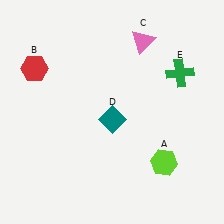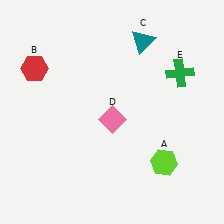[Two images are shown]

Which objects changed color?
C changed from pink to teal. D changed from teal to pink.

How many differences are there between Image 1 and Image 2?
There are 2 differences between the two images.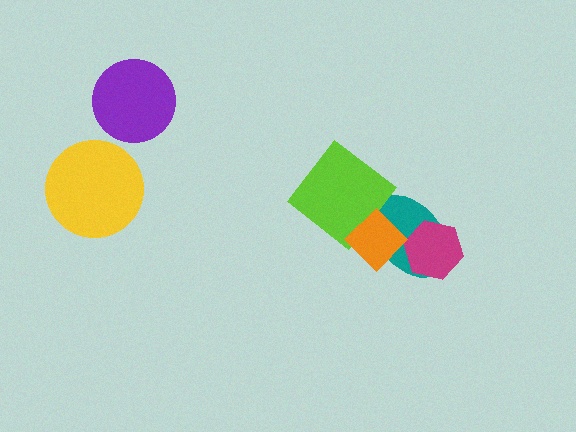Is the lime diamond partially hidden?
Yes, it is partially covered by another shape.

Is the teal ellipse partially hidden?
Yes, it is partially covered by another shape.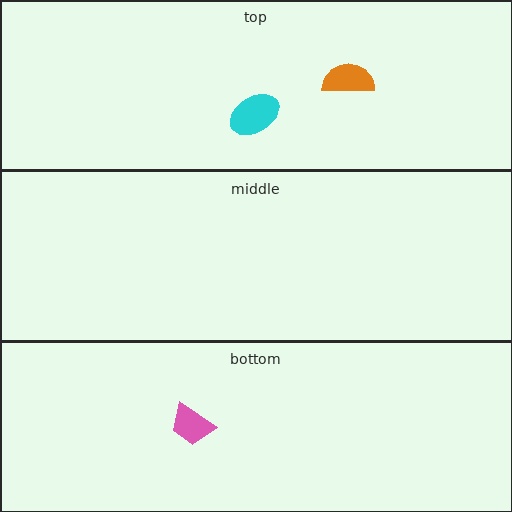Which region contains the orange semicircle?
The top region.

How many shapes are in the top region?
2.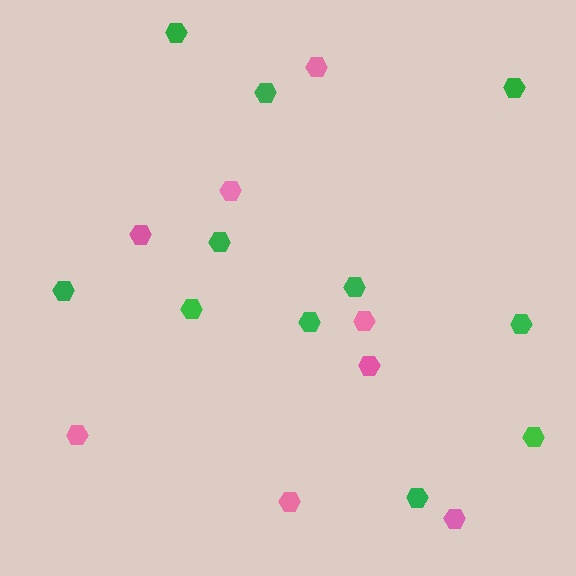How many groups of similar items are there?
There are 2 groups: one group of pink hexagons (8) and one group of green hexagons (11).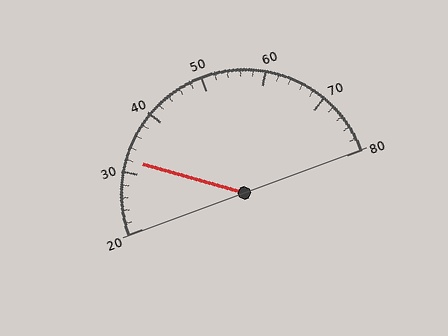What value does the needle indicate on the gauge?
The needle indicates approximately 32.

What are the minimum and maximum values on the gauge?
The gauge ranges from 20 to 80.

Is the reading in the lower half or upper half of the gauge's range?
The reading is in the lower half of the range (20 to 80).